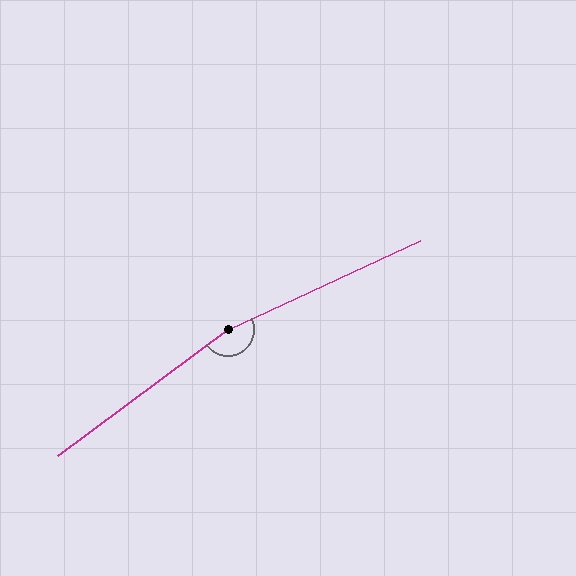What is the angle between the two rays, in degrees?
Approximately 168 degrees.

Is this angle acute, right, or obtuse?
It is obtuse.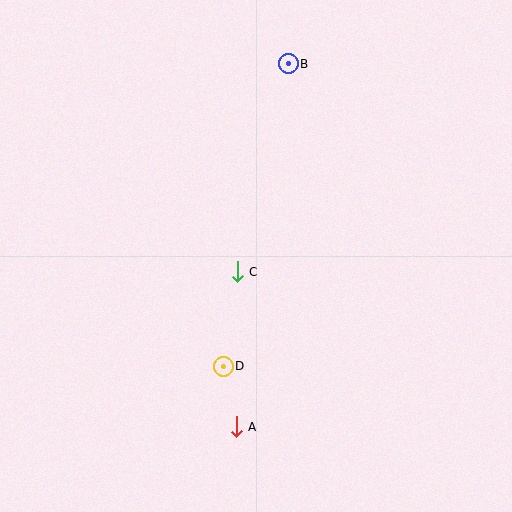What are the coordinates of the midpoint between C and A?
The midpoint between C and A is at (237, 349).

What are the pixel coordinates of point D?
Point D is at (223, 366).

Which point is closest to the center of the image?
Point C at (237, 272) is closest to the center.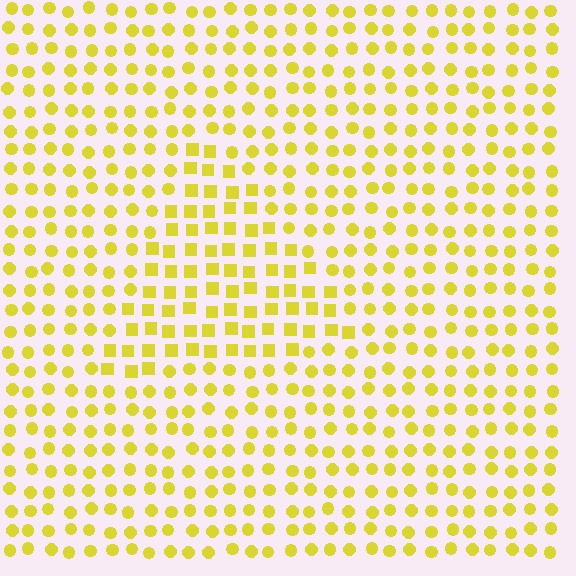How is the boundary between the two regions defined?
The boundary is defined by a change in element shape: squares inside vs. circles outside. All elements share the same color and spacing.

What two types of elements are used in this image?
The image uses squares inside the triangle region and circles outside it.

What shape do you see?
I see a triangle.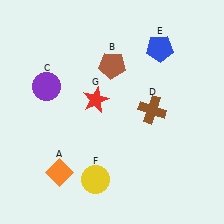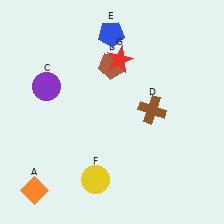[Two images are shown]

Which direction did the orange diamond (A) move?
The orange diamond (A) moved left.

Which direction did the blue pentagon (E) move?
The blue pentagon (E) moved left.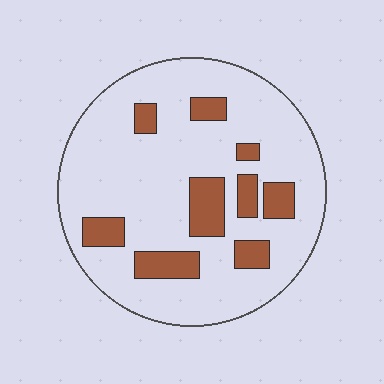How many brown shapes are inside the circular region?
9.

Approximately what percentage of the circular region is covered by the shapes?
Approximately 20%.